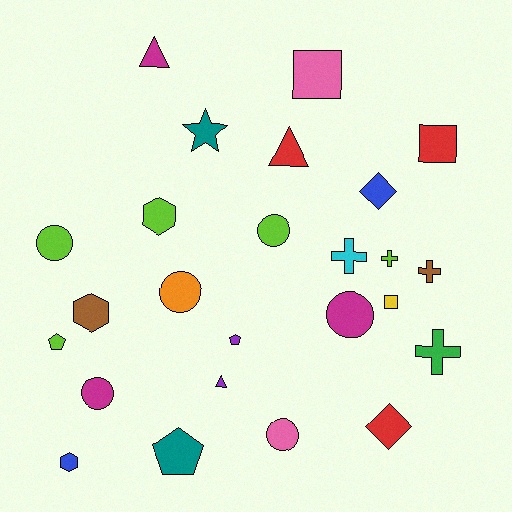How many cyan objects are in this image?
There is 1 cyan object.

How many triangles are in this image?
There are 3 triangles.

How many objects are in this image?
There are 25 objects.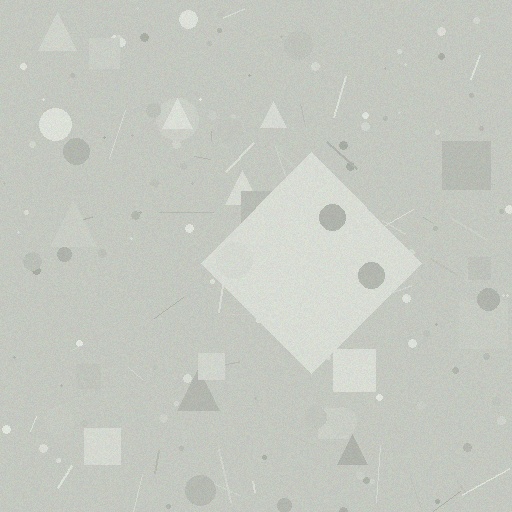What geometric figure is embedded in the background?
A diamond is embedded in the background.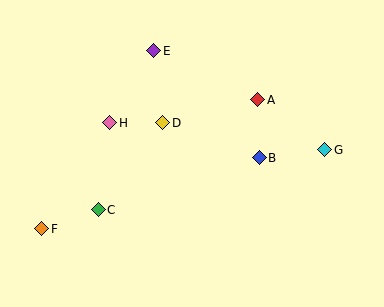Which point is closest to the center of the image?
Point D at (163, 123) is closest to the center.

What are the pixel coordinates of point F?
Point F is at (42, 229).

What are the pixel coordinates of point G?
Point G is at (325, 150).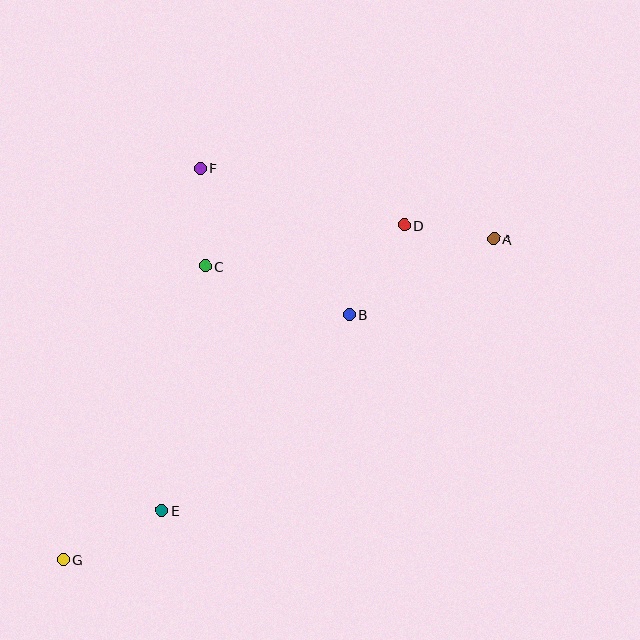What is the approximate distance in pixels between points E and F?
The distance between E and F is approximately 344 pixels.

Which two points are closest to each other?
Points A and D are closest to each other.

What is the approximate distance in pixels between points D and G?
The distance between D and G is approximately 477 pixels.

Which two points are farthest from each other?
Points A and G are farthest from each other.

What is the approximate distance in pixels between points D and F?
The distance between D and F is approximately 212 pixels.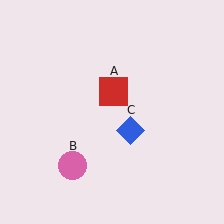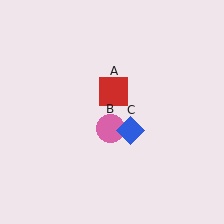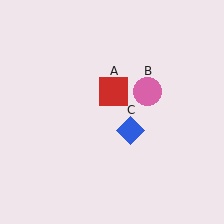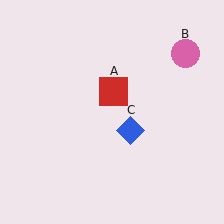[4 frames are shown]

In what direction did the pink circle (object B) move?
The pink circle (object B) moved up and to the right.